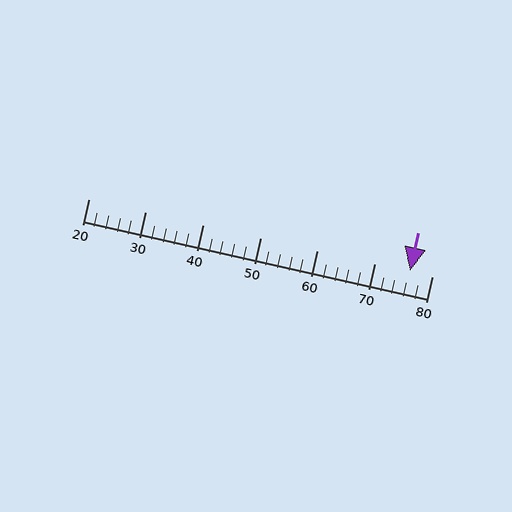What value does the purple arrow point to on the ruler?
The purple arrow points to approximately 76.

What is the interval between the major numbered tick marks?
The major tick marks are spaced 10 units apart.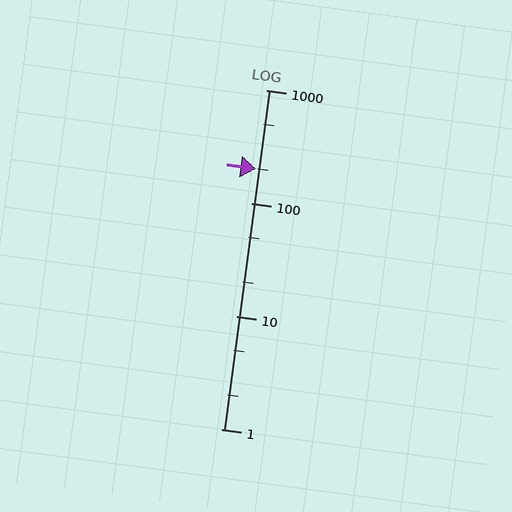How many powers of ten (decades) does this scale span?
The scale spans 3 decades, from 1 to 1000.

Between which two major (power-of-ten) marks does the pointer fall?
The pointer is between 100 and 1000.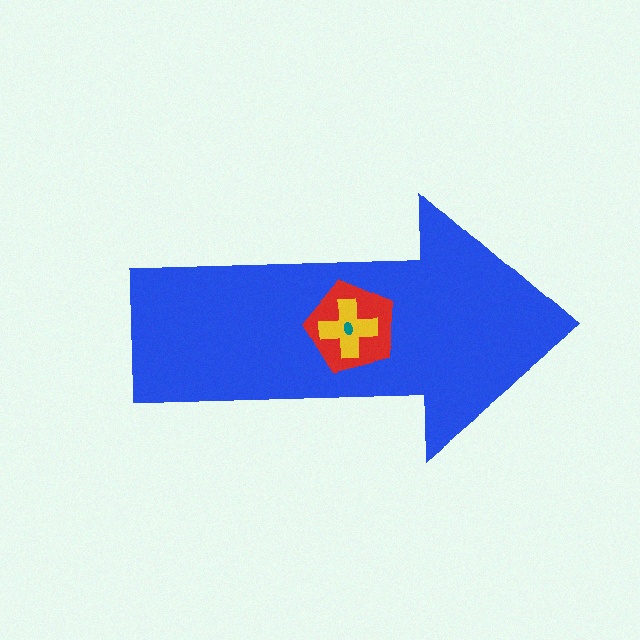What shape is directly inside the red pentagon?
The yellow cross.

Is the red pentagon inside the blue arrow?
Yes.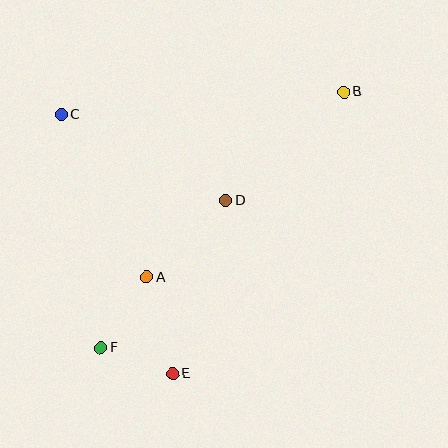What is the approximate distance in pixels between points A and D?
The distance between A and D is approximately 110 pixels.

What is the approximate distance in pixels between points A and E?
The distance between A and E is approximately 100 pixels.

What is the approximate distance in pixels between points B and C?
The distance between B and C is approximately 283 pixels.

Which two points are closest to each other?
Points E and F are closest to each other.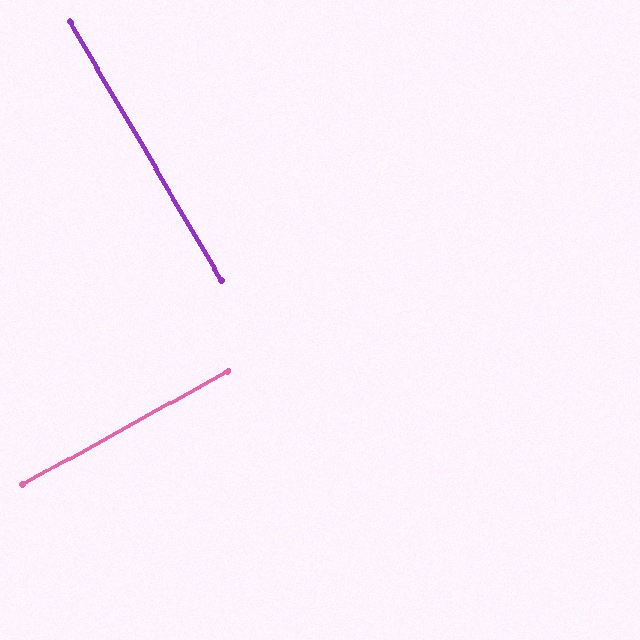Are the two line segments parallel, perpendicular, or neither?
Perpendicular — they meet at approximately 89°.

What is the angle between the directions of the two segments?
Approximately 89 degrees.